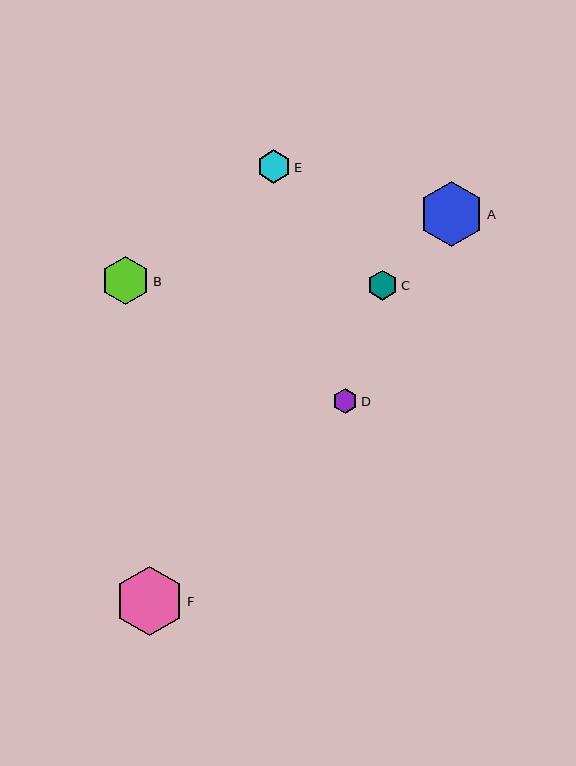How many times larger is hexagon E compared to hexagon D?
Hexagon E is approximately 1.3 times the size of hexagon D.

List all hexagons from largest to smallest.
From largest to smallest: F, A, B, E, C, D.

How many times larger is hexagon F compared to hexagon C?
Hexagon F is approximately 2.3 times the size of hexagon C.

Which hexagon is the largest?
Hexagon F is the largest with a size of approximately 70 pixels.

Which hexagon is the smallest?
Hexagon D is the smallest with a size of approximately 25 pixels.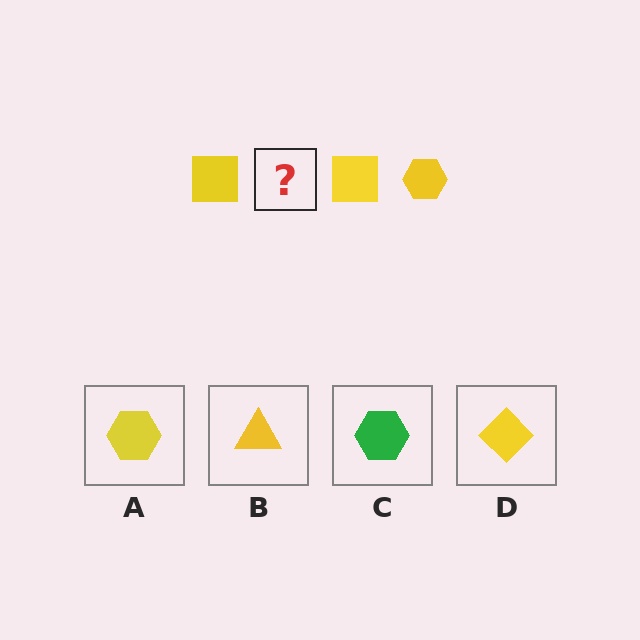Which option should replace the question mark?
Option A.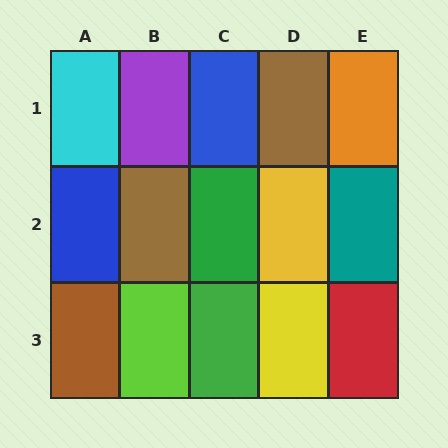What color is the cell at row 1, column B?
Purple.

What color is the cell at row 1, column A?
Cyan.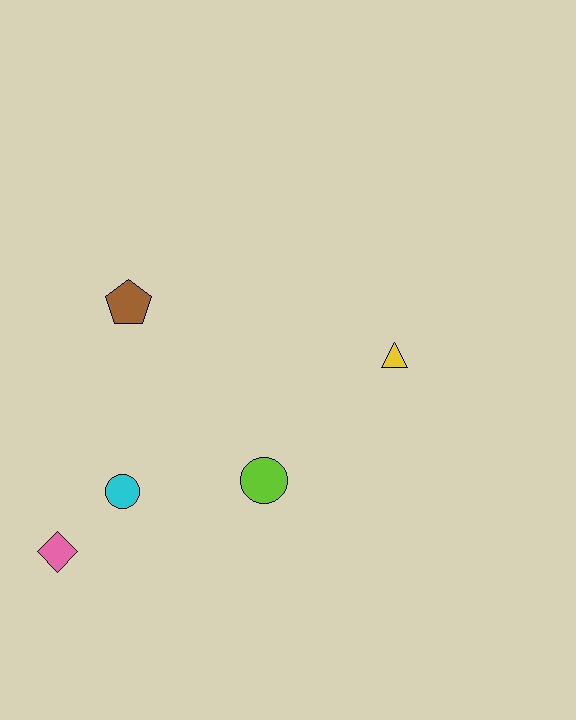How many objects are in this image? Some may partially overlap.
There are 5 objects.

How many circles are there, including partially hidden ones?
There are 2 circles.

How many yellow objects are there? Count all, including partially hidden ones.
There is 1 yellow object.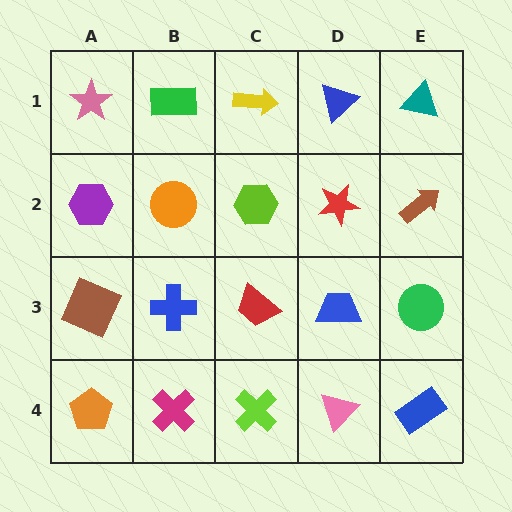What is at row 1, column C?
A yellow arrow.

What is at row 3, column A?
A brown square.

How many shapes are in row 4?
5 shapes.